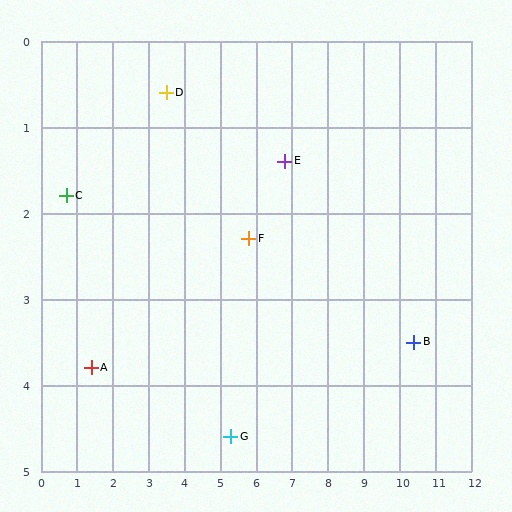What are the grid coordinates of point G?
Point G is at approximately (5.3, 4.6).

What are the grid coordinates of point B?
Point B is at approximately (10.4, 3.5).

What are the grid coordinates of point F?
Point F is at approximately (5.8, 2.3).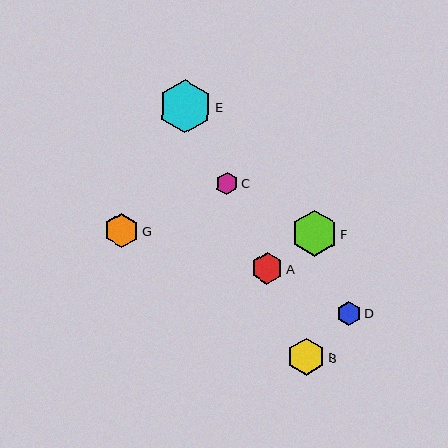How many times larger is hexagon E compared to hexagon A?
Hexagon E is approximately 1.7 times the size of hexagon A.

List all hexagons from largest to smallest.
From largest to smallest: E, F, B, G, A, D, C.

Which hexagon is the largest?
Hexagon E is the largest with a size of approximately 53 pixels.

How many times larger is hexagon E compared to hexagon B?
Hexagon E is approximately 1.4 times the size of hexagon B.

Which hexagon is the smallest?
Hexagon C is the smallest with a size of approximately 23 pixels.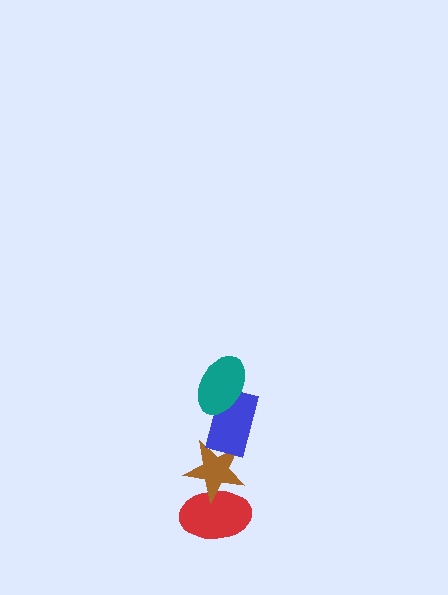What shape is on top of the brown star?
The blue rectangle is on top of the brown star.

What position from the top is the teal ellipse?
The teal ellipse is 1st from the top.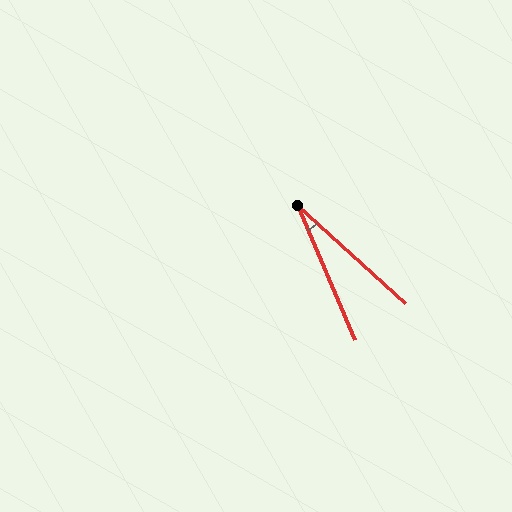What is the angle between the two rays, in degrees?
Approximately 25 degrees.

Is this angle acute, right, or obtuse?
It is acute.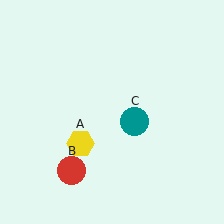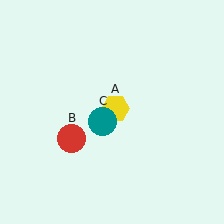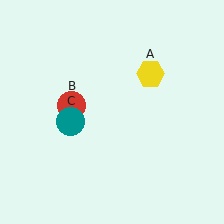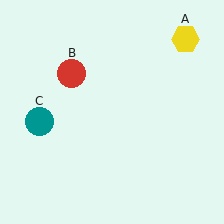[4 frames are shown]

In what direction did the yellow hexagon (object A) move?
The yellow hexagon (object A) moved up and to the right.